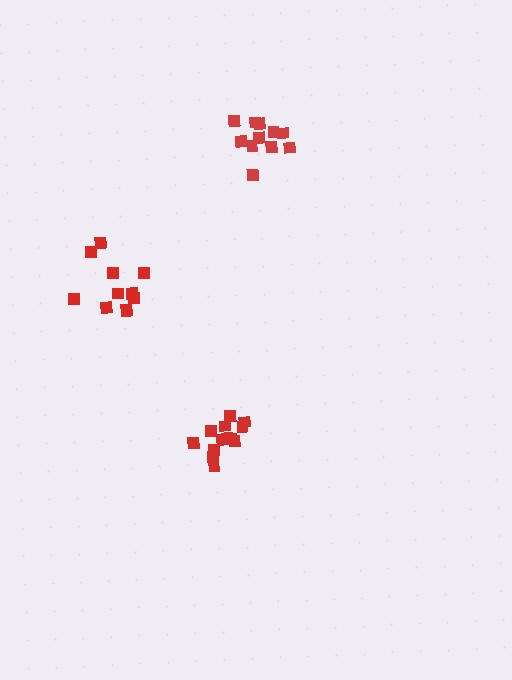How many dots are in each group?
Group 1: 11 dots, Group 2: 11 dots, Group 3: 13 dots (35 total).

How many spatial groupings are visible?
There are 3 spatial groupings.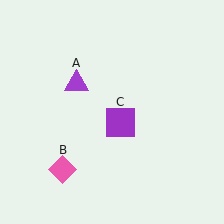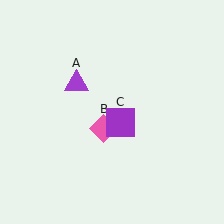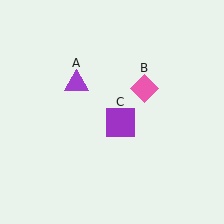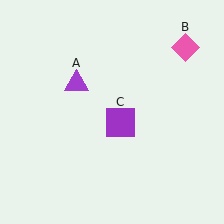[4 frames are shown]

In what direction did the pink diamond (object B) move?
The pink diamond (object B) moved up and to the right.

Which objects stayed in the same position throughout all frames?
Purple triangle (object A) and purple square (object C) remained stationary.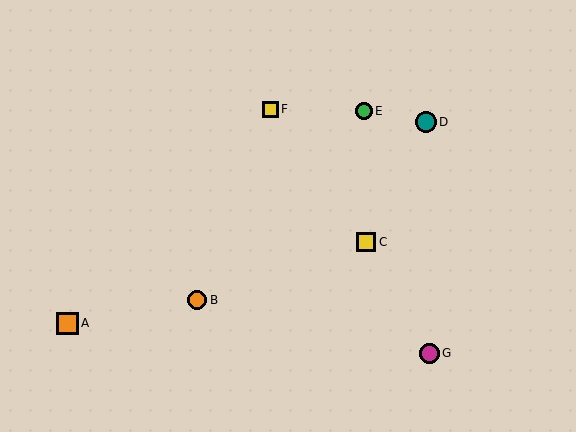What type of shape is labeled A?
Shape A is an orange square.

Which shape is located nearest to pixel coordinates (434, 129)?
The teal circle (labeled D) at (426, 122) is nearest to that location.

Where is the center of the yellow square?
The center of the yellow square is at (270, 109).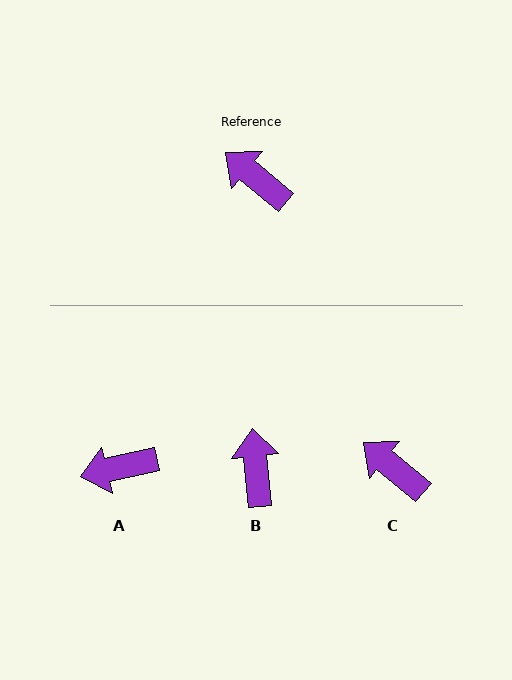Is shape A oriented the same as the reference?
No, it is off by about 52 degrees.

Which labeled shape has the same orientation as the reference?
C.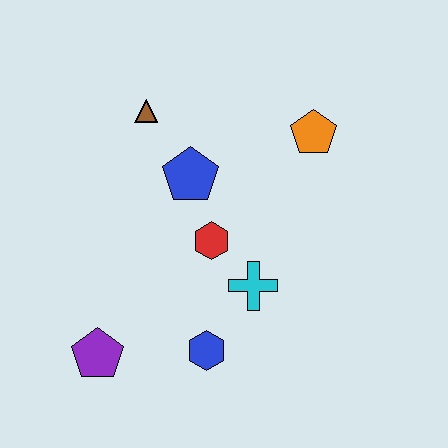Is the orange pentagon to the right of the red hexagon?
Yes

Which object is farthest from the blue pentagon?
The purple pentagon is farthest from the blue pentagon.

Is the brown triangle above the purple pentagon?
Yes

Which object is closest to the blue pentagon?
The red hexagon is closest to the blue pentagon.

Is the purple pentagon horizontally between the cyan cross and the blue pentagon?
No